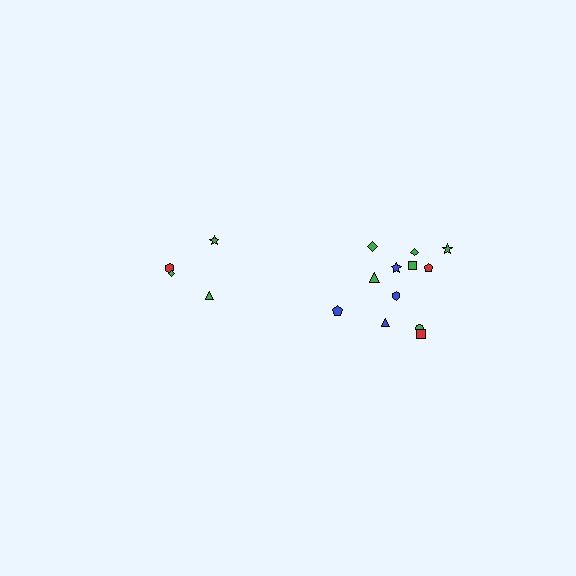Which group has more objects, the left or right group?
The right group.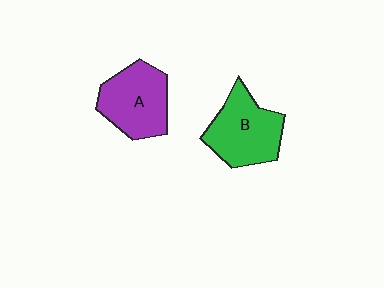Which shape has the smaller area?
Shape A (purple).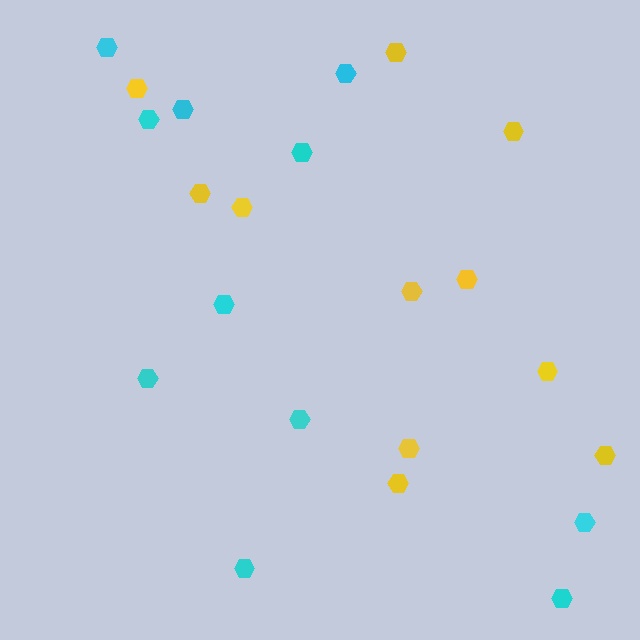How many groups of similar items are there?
There are 2 groups: one group of yellow hexagons (11) and one group of cyan hexagons (11).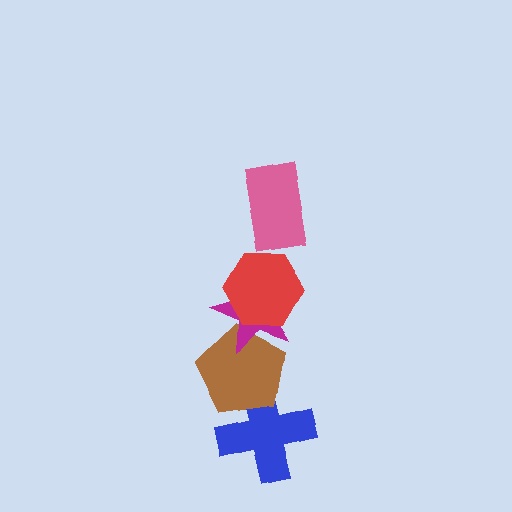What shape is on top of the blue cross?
The brown pentagon is on top of the blue cross.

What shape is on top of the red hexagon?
The pink rectangle is on top of the red hexagon.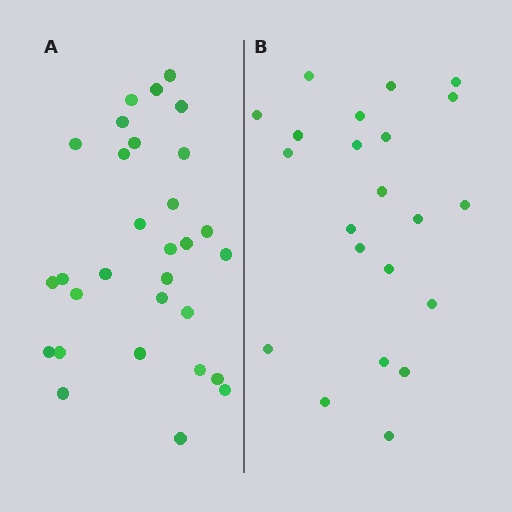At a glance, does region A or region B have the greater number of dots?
Region A (the left region) has more dots.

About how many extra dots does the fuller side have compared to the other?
Region A has roughly 8 or so more dots than region B.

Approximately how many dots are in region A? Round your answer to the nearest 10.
About 30 dots.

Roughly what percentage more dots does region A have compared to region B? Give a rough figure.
About 35% more.